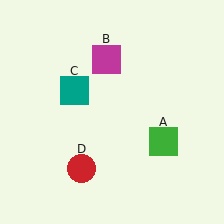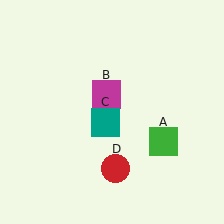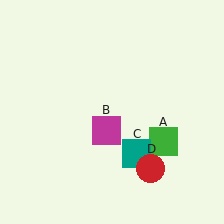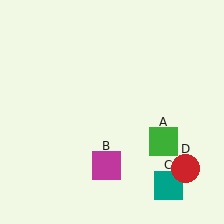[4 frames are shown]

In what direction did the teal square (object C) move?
The teal square (object C) moved down and to the right.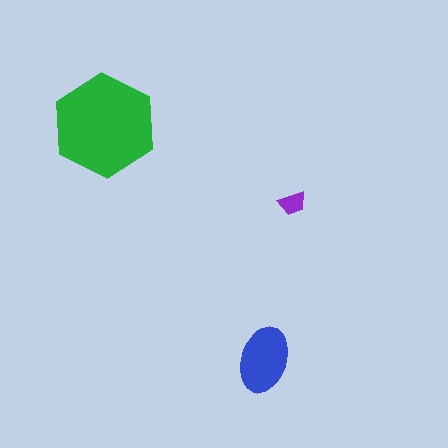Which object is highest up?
The green hexagon is topmost.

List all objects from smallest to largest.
The purple trapezoid, the blue ellipse, the green hexagon.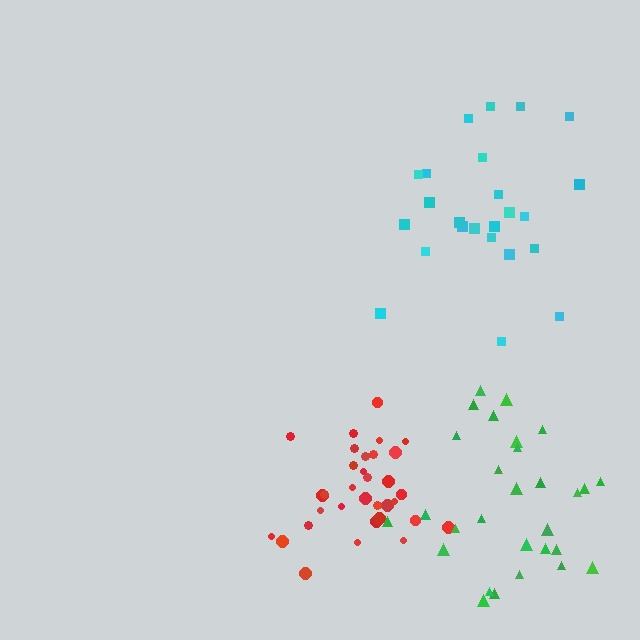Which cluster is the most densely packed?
Red.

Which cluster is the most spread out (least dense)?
Cyan.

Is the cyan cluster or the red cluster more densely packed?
Red.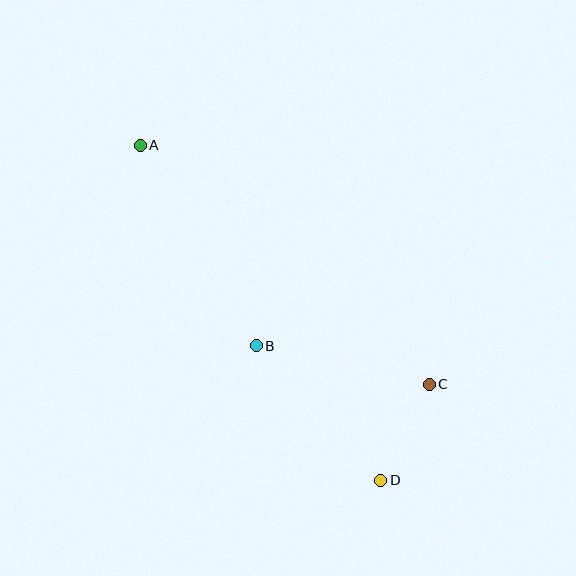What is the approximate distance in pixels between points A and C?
The distance between A and C is approximately 375 pixels.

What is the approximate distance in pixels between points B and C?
The distance between B and C is approximately 177 pixels.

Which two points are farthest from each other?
Points A and D are farthest from each other.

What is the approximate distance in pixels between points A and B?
The distance between A and B is approximately 232 pixels.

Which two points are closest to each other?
Points C and D are closest to each other.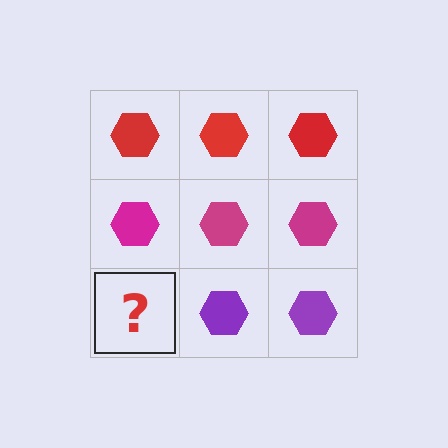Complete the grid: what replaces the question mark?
The question mark should be replaced with a purple hexagon.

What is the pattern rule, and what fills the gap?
The rule is that each row has a consistent color. The gap should be filled with a purple hexagon.